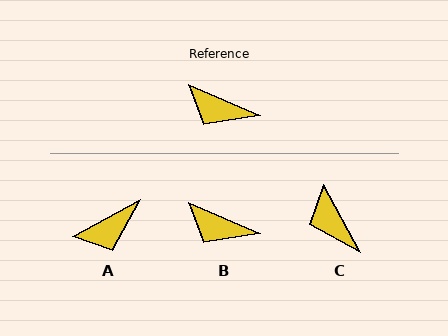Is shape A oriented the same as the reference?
No, it is off by about 52 degrees.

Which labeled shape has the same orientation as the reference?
B.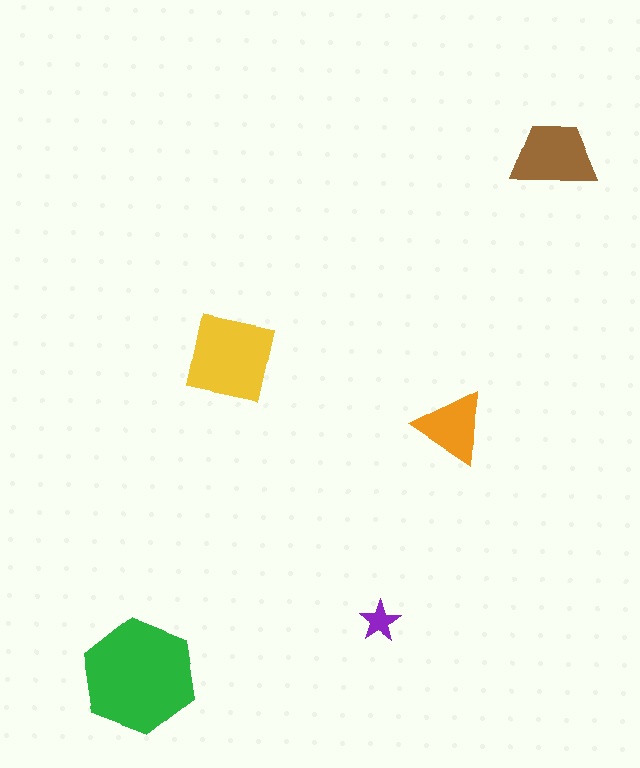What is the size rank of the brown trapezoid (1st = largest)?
3rd.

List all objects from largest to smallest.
The green hexagon, the yellow square, the brown trapezoid, the orange triangle, the purple star.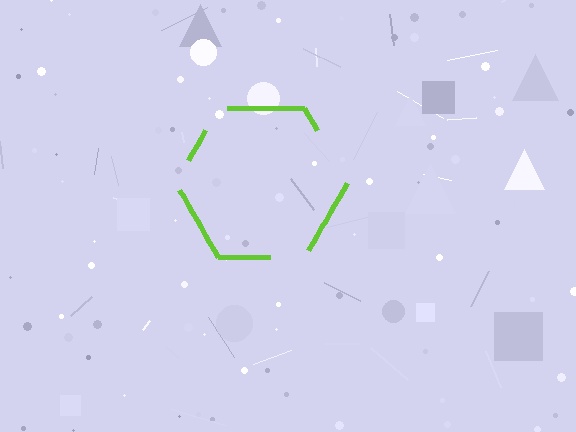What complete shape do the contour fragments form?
The contour fragments form a hexagon.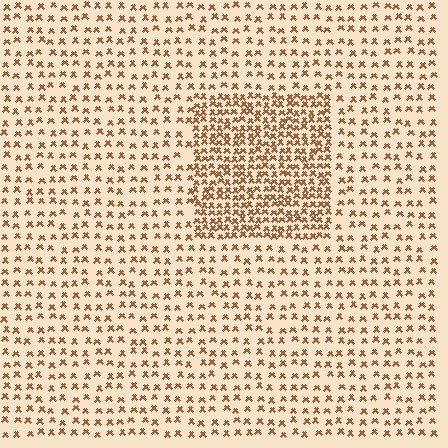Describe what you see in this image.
The image contains small brown elements arranged at two different densities. A rectangle-shaped region is visible where the elements are more densely packed than the surrounding area.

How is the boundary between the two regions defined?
The boundary is defined by a change in element density (approximately 2.2x ratio). All elements are the same color, size, and shape.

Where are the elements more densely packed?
The elements are more densely packed inside the rectangle boundary.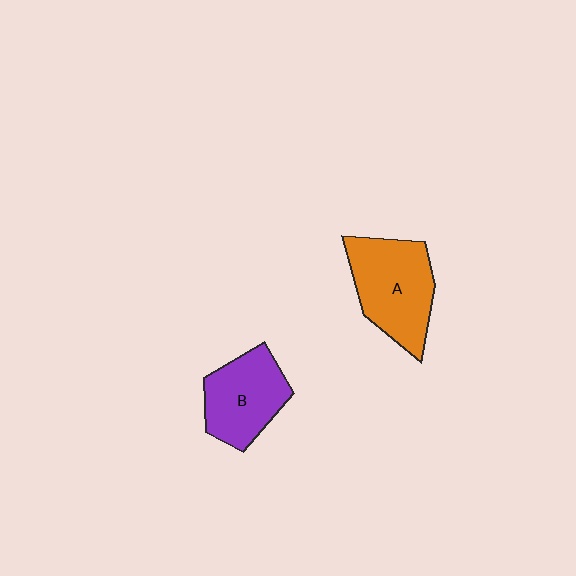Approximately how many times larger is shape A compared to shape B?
Approximately 1.2 times.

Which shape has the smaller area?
Shape B (purple).